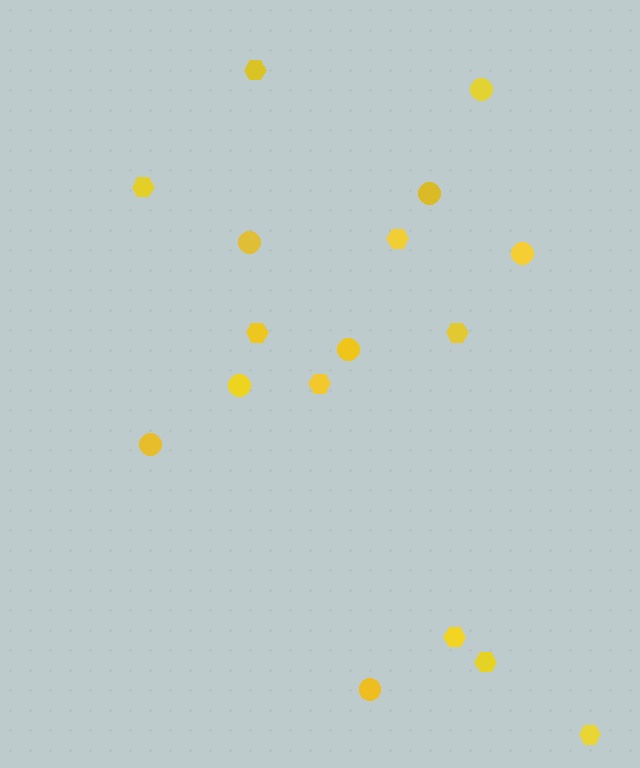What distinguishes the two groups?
There are 2 groups: one group of hexagons (9) and one group of circles (8).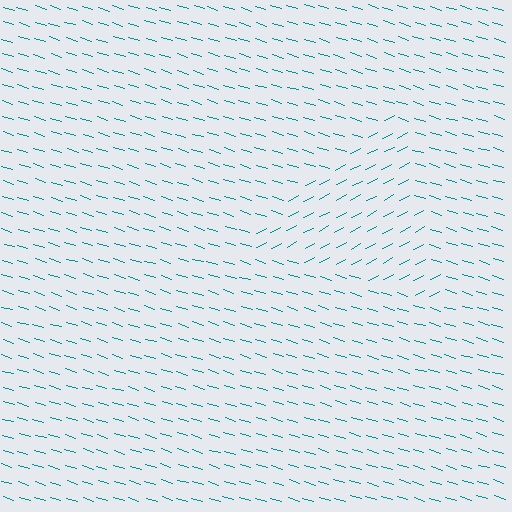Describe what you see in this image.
The image is filled with small teal line segments. A triangle region in the image has lines oriented differently from the surrounding lines, creating a visible texture boundary.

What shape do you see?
I see a triangle.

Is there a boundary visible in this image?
Yes, there is a texture boundary formed by a change in line orientation.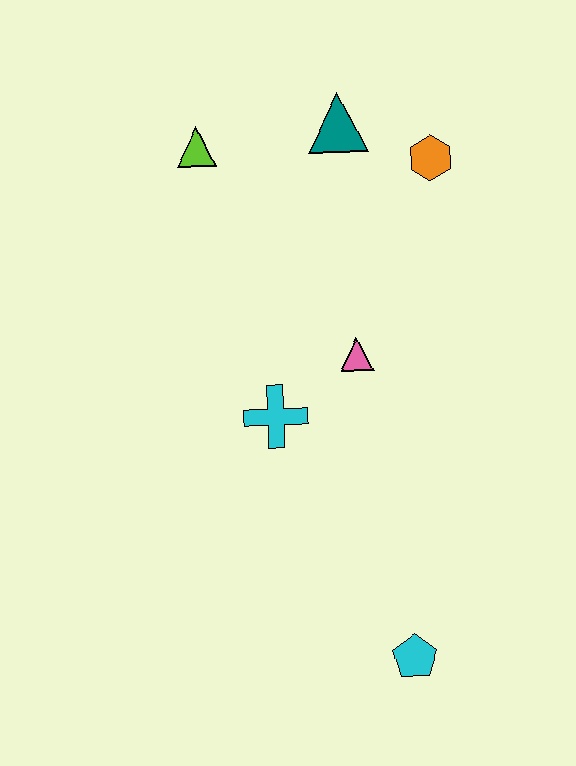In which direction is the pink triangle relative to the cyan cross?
The pink triangle is to the right of the cyan cross.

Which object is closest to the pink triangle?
The cyan cross is closest to the pink triangle.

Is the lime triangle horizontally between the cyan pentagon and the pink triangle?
No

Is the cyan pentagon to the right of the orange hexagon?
No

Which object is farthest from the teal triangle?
The cyan pentagon is farthest from the teal triangle.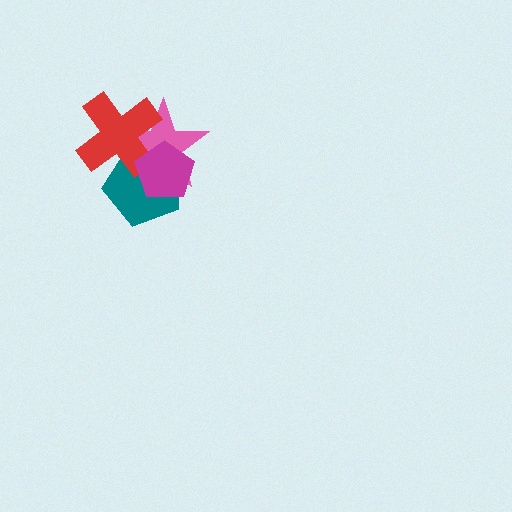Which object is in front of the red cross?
The magenta pentagon is in front of the red cross.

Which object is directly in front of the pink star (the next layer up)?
The teal pentagon is directly in front of the pink star.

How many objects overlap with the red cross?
3 objects overlap with the red cross.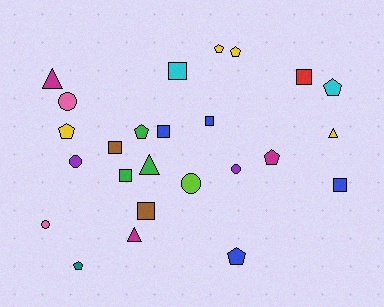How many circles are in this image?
There are 5 circles.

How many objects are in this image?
There are 25 objects.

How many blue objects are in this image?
There are 4 blue objects.